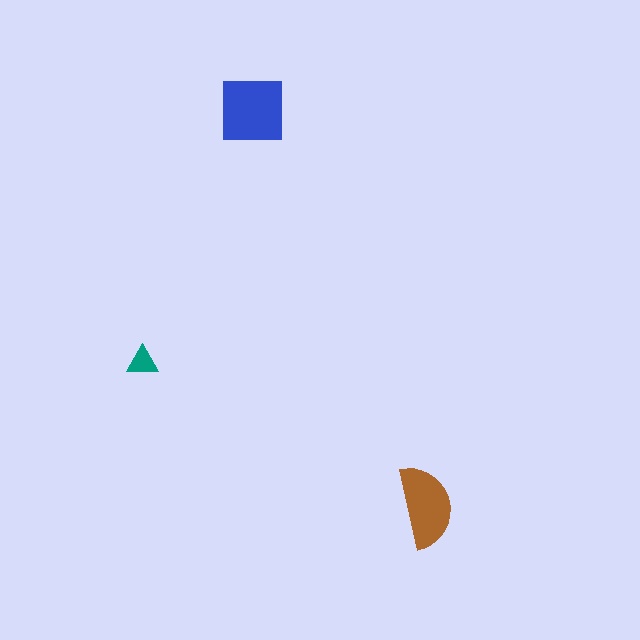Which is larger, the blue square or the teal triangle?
The blue square.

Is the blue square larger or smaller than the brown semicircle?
Larger.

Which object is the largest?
The blue square.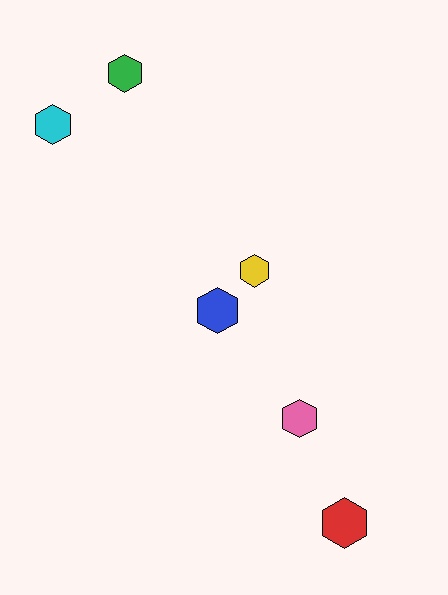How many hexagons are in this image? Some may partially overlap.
There are 6 hexagons.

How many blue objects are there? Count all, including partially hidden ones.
There is 1 blue object.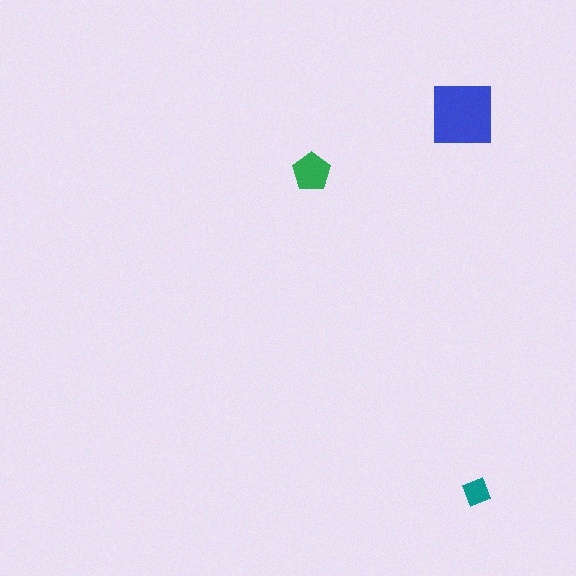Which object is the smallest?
The teal diamond.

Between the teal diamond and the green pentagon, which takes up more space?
The green pentagon.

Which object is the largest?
The blue square.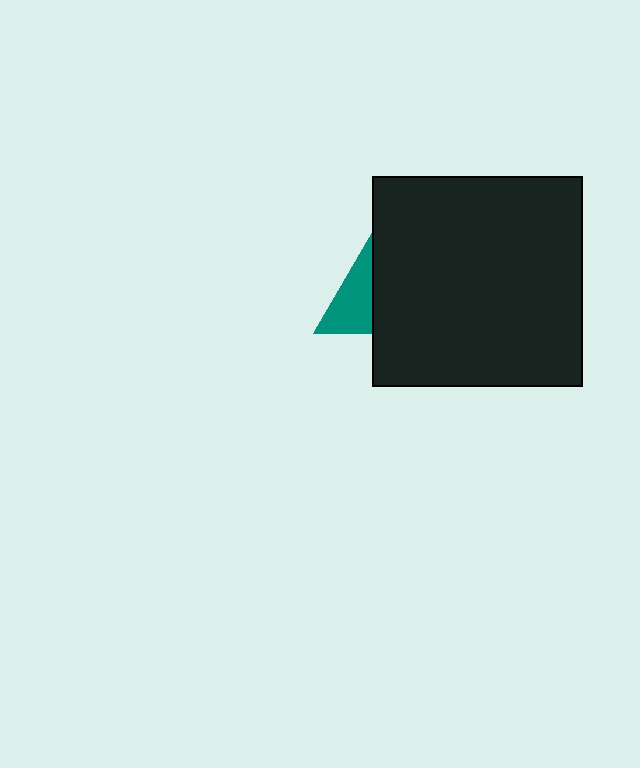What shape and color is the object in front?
The object in front is a black square.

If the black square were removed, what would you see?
You would see the complete teal triangle.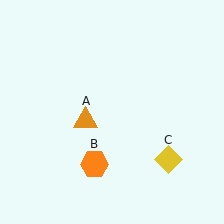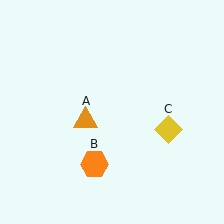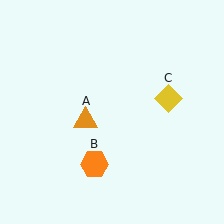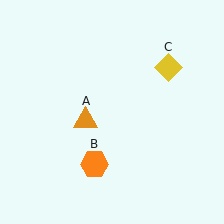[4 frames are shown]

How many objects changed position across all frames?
1 object changed position: yellow diamond (object C).